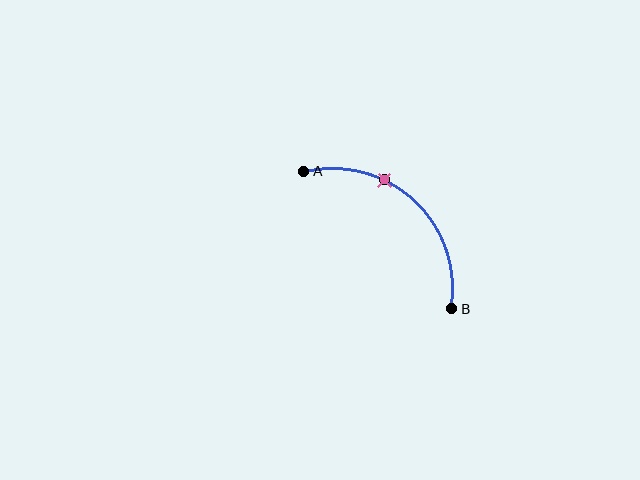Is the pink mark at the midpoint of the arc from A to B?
No. The pink mark lies on the arc but is closer to endpoint A. The arc midpoint would be at the point on the curve equidistant along the arc from both A and B.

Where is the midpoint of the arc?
The arc midpoint is the point on the curve farthest from the straight line joining A and B. It sits above and to the right of that line.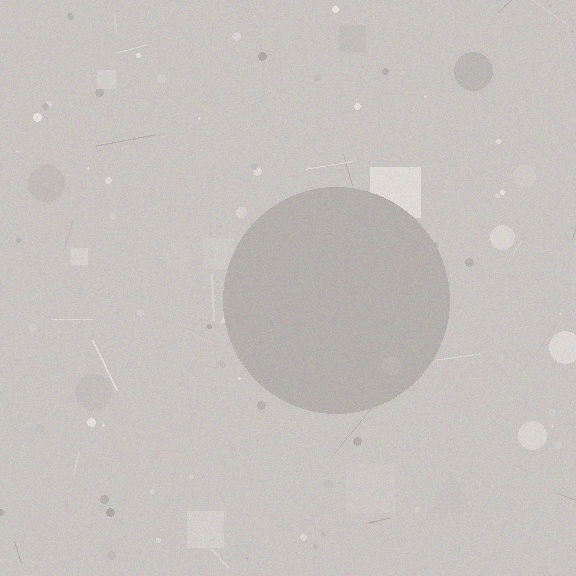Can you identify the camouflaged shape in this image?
The camouflaged shape is a circle.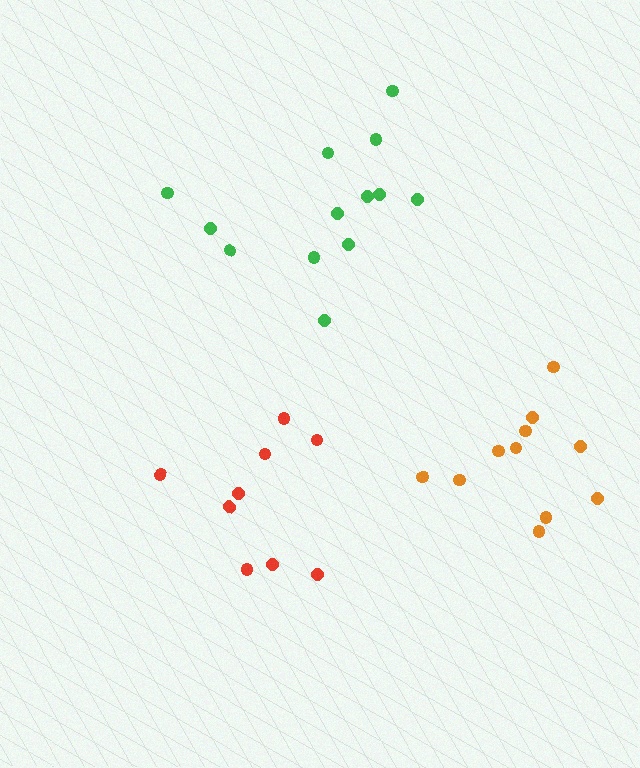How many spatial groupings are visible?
There are 3 spatial groupings.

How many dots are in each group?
Group 1: 13 dots, Group 2: 9 dots, Group 3: 11 dots (33 total).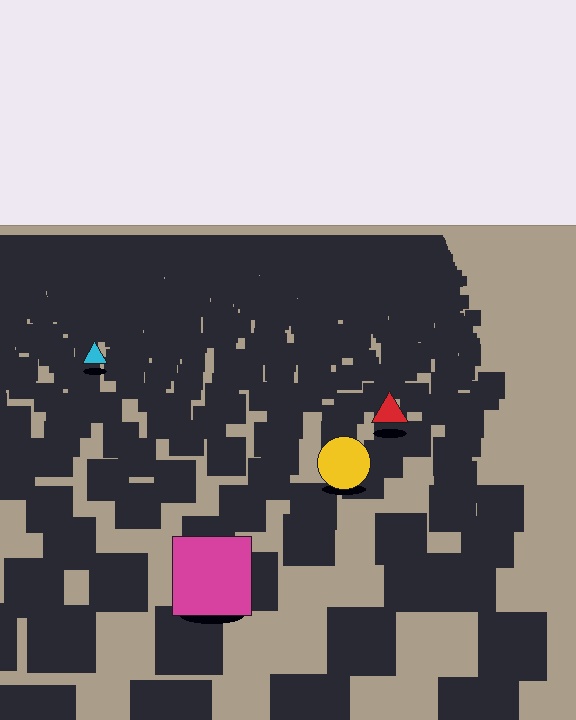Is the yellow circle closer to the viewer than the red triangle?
Yes. The yellow circle is closer — you can tell from the texture gradient: the ground texture is coarser near it.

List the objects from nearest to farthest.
From nearest to farthest: the magenta square, the yellow circle, the red triangle, the cyan triangle.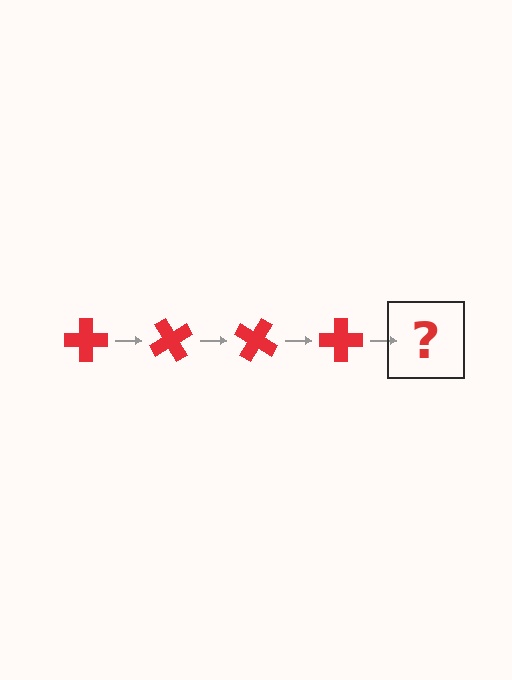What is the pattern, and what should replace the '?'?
The pattern is that the cross rotates 60 degrees each step. The '?' should be a red cross rotated 240 degrees.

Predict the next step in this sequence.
The next step is a red cross rotated 240 degrees.